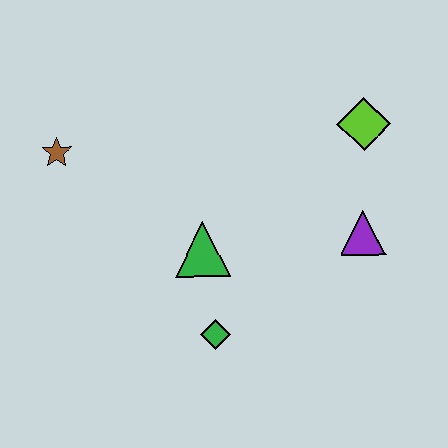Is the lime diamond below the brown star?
No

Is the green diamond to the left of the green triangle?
No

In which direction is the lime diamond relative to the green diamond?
The lime diamond is above the green diamond.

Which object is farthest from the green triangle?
The lime diamond is farthest from the green triangle.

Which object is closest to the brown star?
The green triangle is closest to the brown star.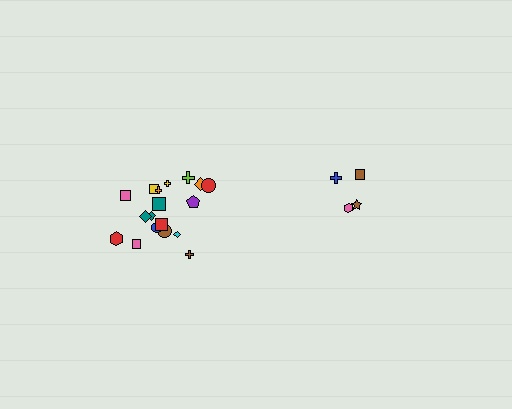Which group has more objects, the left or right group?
The left group.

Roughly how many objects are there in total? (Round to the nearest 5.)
Roughly 20 objects in total.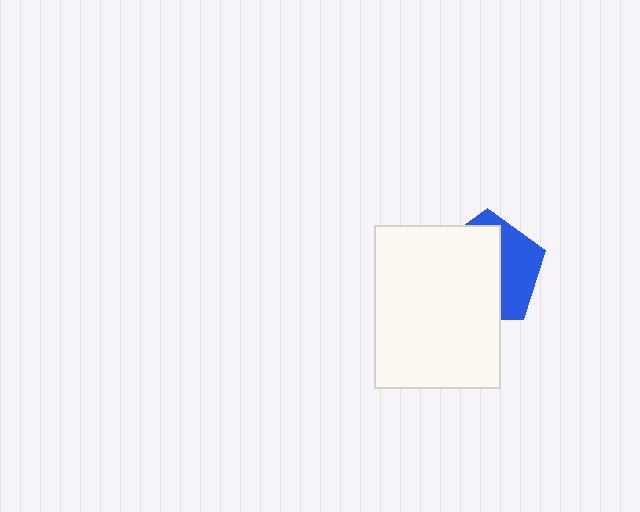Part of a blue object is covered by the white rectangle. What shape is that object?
It is a pentagon.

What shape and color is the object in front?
The object in front is a white rectangle.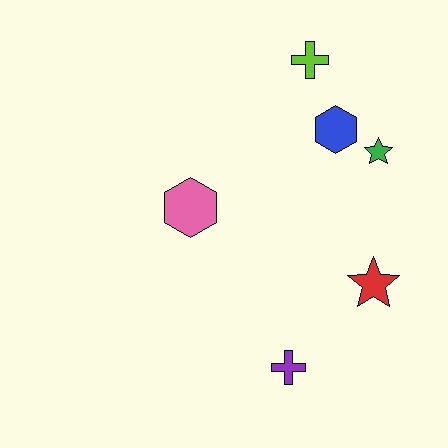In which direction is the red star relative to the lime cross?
The red star is below the lime cross.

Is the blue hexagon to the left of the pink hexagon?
No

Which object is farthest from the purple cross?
The lime cross is farthest from the purple cross.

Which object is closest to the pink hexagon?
The blue hexagon is closest to the pink hexagon.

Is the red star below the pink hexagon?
Yes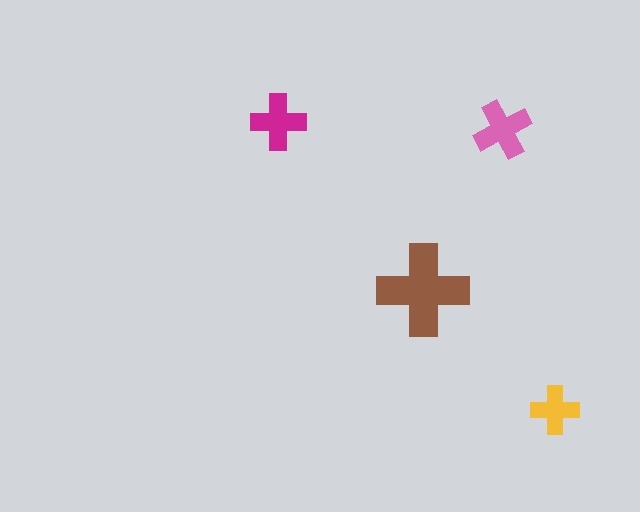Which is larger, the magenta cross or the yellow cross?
The magenta one.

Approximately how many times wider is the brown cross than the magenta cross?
About 1.5 times wider.